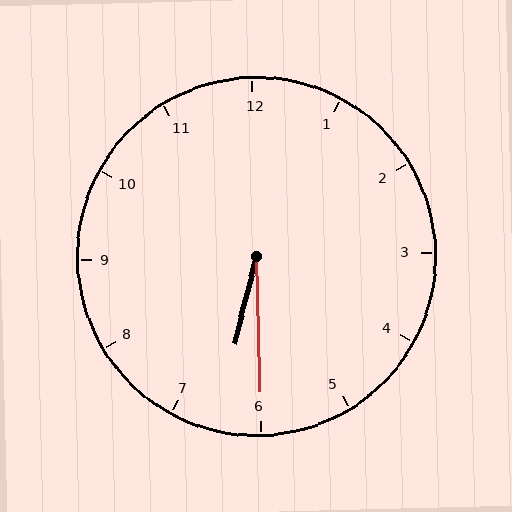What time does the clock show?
6:30.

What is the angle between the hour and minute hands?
Approximately 15 degrees.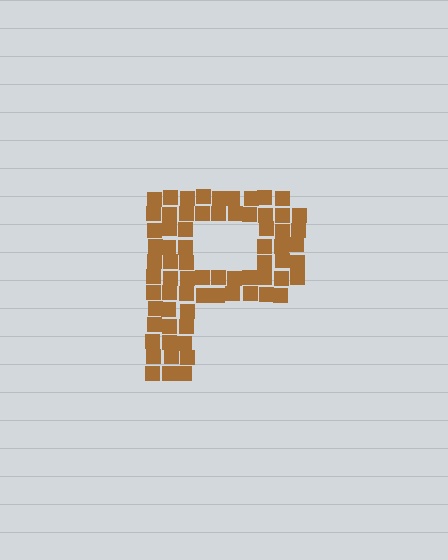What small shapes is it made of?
It is made of small squares.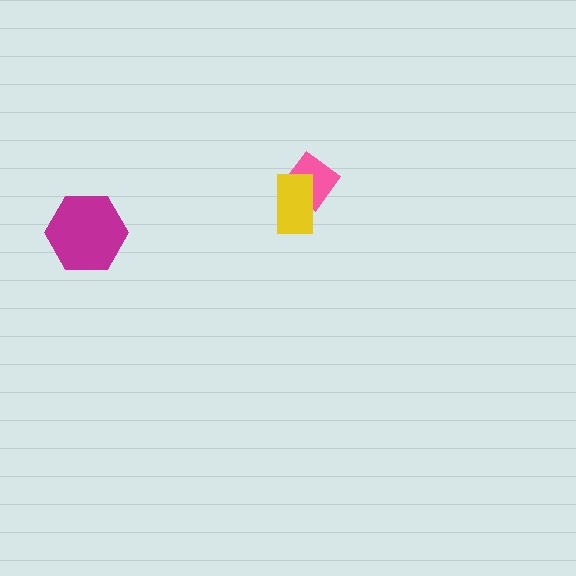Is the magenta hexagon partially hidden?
No, no other shape covers it.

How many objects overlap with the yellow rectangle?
1 object overlaps with the yellow rectangle.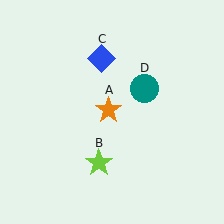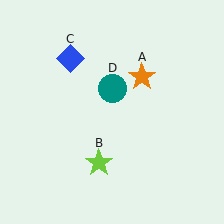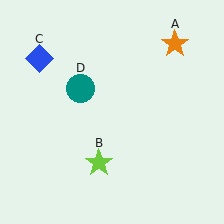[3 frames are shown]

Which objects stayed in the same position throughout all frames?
Lime star (object B) remained stationary.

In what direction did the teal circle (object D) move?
The teal circle (object D) moved left.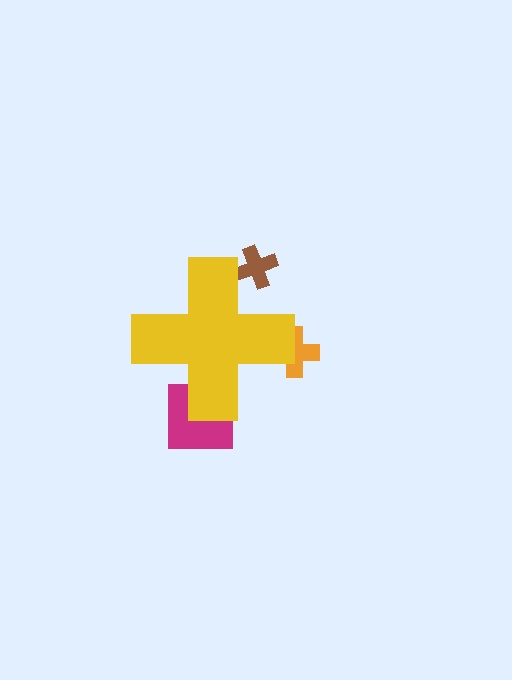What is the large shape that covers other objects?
A yellow cross.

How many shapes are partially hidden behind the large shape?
3 shapes are partially hidden.